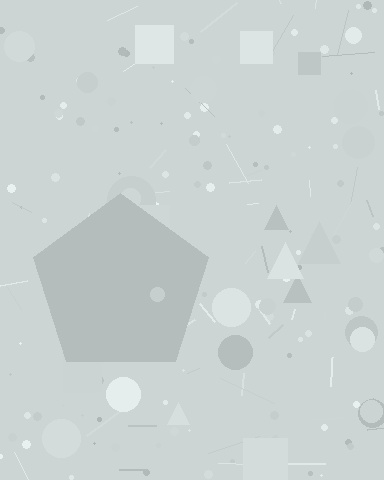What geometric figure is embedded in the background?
A pentagon is embedded in the background.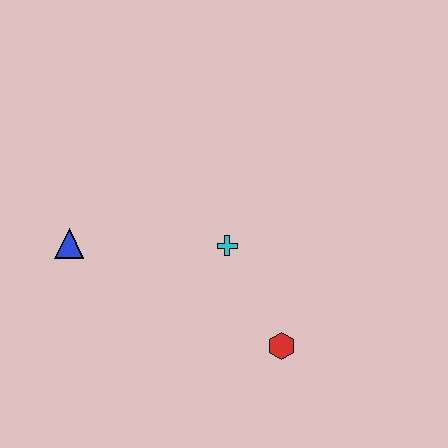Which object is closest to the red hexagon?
The cyan cross is closest to the red hexagon.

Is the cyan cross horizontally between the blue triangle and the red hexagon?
Yes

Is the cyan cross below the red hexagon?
No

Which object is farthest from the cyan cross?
The blue triangle is farthest from the cyan cross.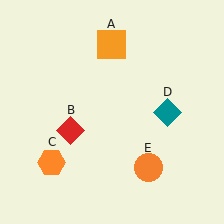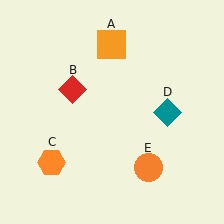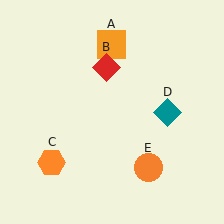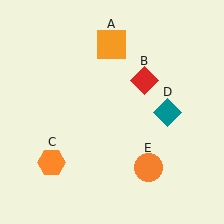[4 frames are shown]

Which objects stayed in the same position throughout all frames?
Orange square (object A) and orange hexagon (object C) and teal diamond (object D) and orange circle (object E) remained stationary.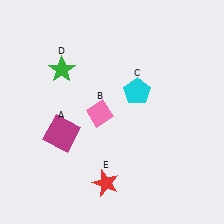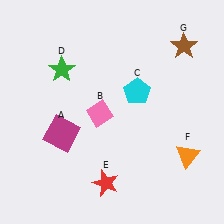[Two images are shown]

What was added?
An orange triangle (F), a brown star (G) were added in Image 2.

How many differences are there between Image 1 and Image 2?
There are 2 differences between the two images.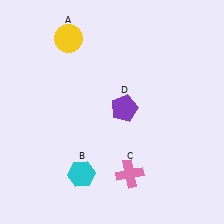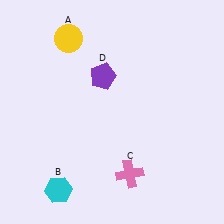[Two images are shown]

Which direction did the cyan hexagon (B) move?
The cyan hexagon (B) moved left.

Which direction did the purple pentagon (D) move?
The purple pentagon (D) moved up.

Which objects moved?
The objects that moved are: the cyan hexagon (B), the purple pentagon (D).